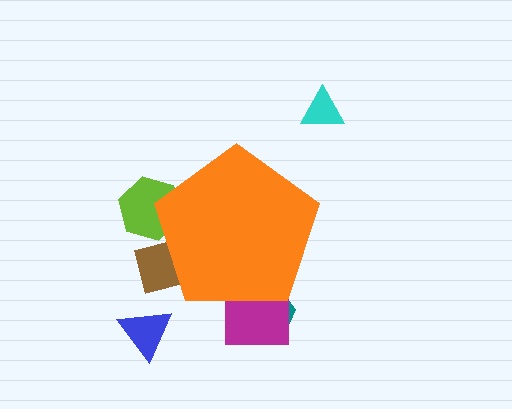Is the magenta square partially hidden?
Yes, the magenta square is partially hidden behind the orange pentagon.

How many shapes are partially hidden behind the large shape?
4 shapes are partially hidden.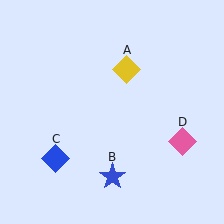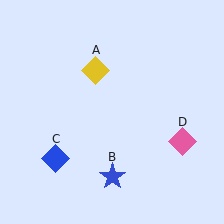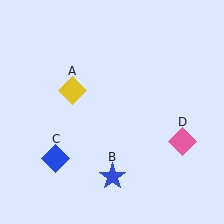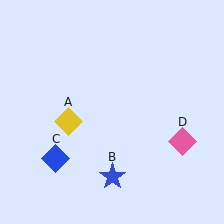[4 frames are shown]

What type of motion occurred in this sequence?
The yellow diamond (object A) rotated counterclockwise around the center of the scene.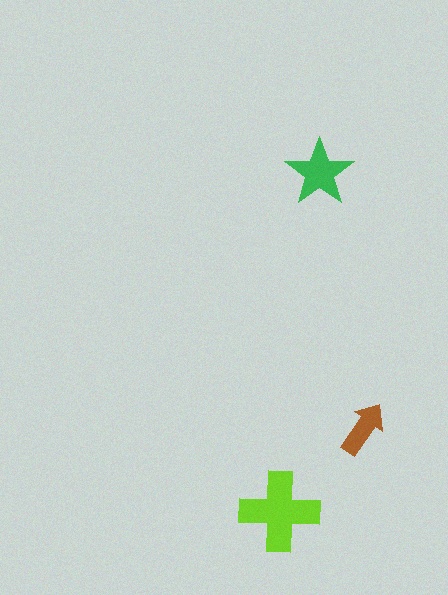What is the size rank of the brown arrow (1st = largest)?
3rd.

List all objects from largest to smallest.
The lime cross, the green star, the brown arrow.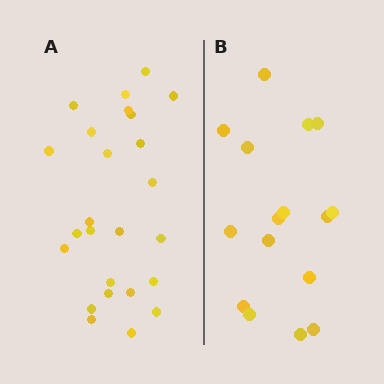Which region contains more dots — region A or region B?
Region A (the left region) has more dots.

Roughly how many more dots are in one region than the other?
Region A has roughly 8 or so more dots than region B.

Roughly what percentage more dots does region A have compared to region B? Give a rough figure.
About 55% more.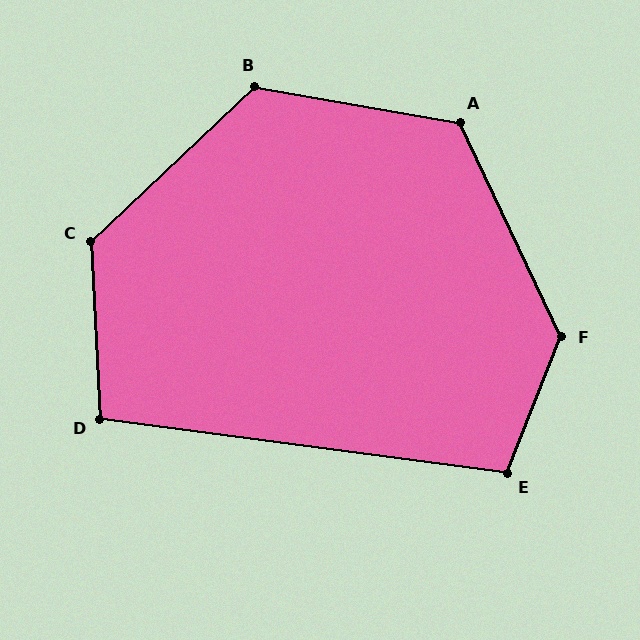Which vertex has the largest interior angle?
F, at approximately 133 degrees.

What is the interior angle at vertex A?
Approximately 125 degrees (obtuse).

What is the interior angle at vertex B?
Approximately 127 degrees (obtuse).